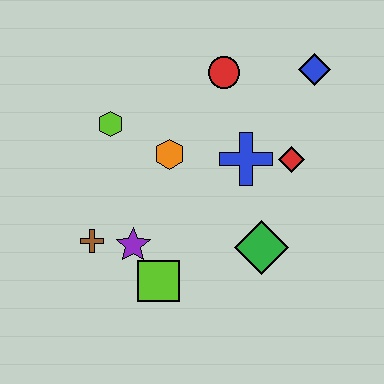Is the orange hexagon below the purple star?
No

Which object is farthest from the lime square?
The blue diamond is farthest from the lime square.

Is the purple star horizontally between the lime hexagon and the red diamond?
Yes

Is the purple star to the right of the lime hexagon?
Yes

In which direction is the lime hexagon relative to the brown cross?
The lime hexagon is above the brown cross.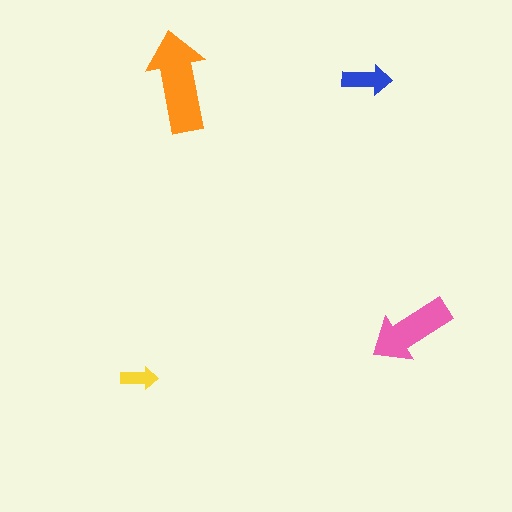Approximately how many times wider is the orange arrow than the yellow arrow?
About 2.5 times wider.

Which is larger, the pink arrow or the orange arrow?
The orange one.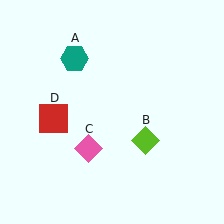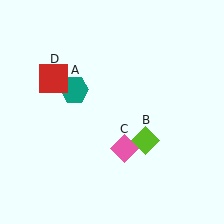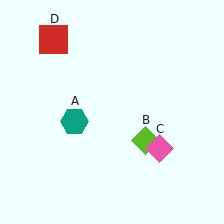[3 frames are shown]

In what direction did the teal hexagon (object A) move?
The teal hexagon (object A) moved down.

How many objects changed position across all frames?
3 objects changed position: teal hexagon (object A), pink diamond (object C), red square (object D).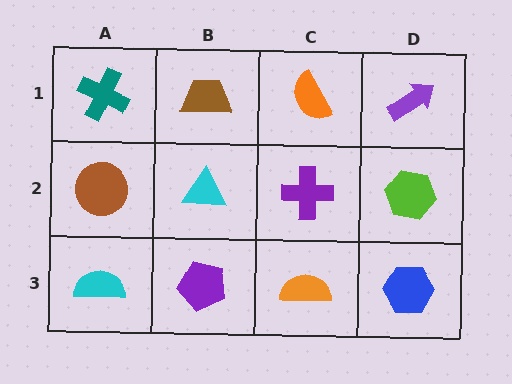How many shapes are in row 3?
4 shapes.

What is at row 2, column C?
A purple cross.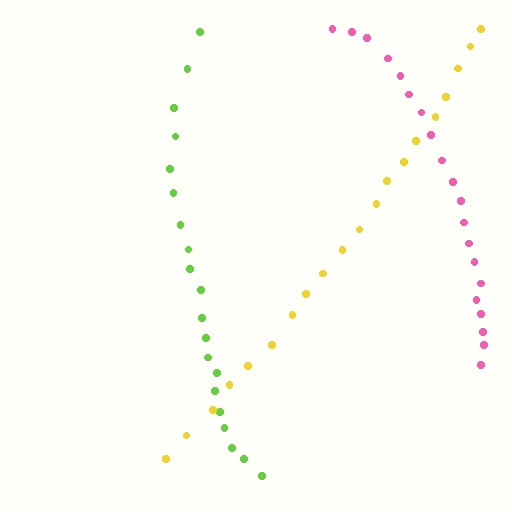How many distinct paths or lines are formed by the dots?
There are 3 distinct paths.